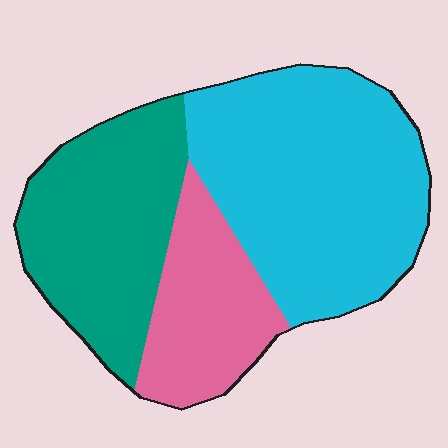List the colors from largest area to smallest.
From largest to smallest: cyan, teal, pink.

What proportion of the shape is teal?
Teal takes up between a quarter and a half of the shape.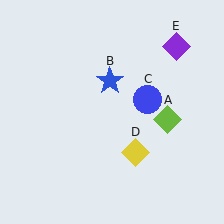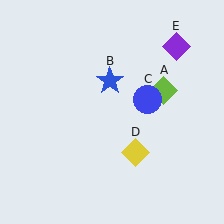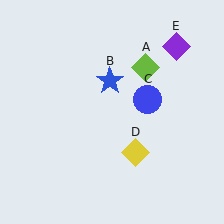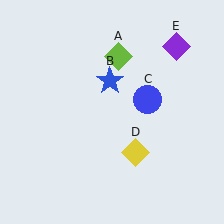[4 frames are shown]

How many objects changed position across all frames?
1 object changed position: lime diamond (object A).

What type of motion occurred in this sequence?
The lime diamond (object A) rotated counterclockwise around the center of the scene.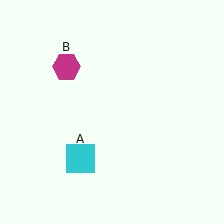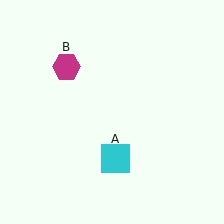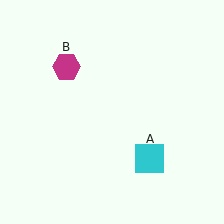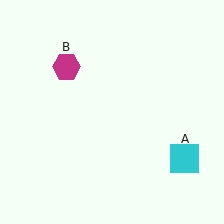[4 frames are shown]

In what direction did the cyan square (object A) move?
The cyan square (object A) moved right.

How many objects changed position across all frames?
1 object changed position: cyan square (object A).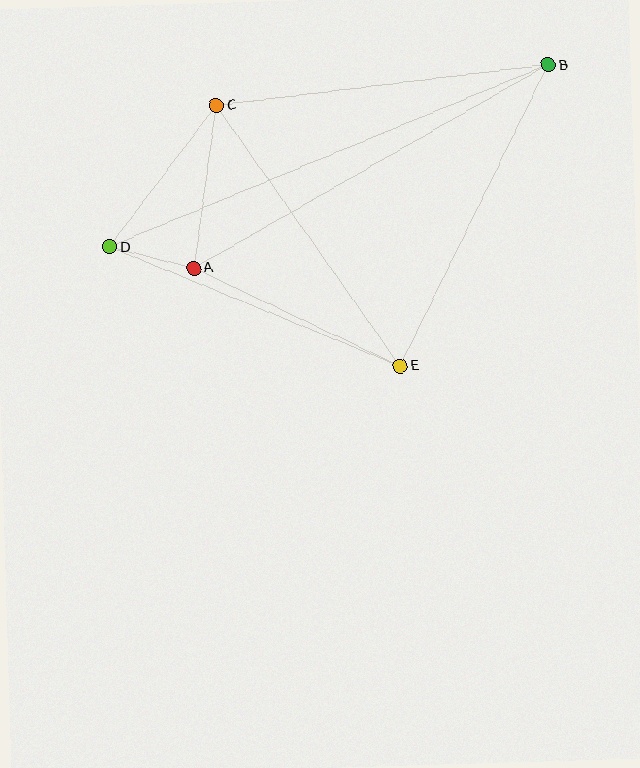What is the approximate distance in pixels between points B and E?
The distance between B and E is approximately 336 pixels.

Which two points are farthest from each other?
Points B and D are farthest from each other.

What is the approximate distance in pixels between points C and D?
The distance between C and D is approximately 178 pixels.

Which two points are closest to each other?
Points A and D are closest to each other.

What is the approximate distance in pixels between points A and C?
The distance between A and C is approximately 164 pixels.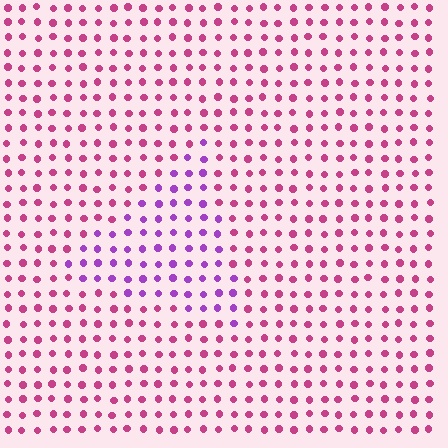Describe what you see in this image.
The image is filled with small magenta elements in a uniform arrangement. A triangle-shaped region is visible where the elements are tinted to a slightly different hue, forming a subtle color boundary.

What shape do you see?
I see a triangle.